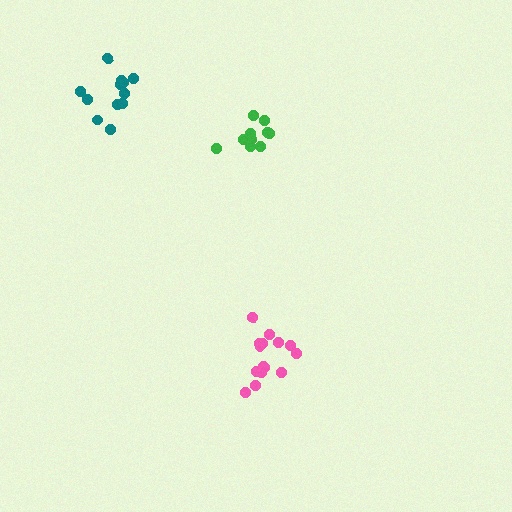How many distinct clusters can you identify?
There are 3 distinct clusters.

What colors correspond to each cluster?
The clusters are colored: pink, green, teal.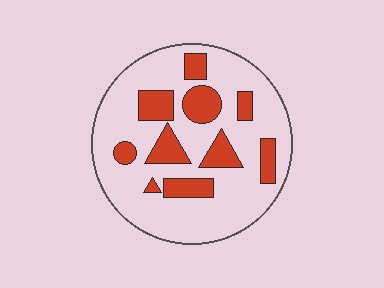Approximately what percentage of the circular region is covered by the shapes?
Approximately 25%.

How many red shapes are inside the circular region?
10.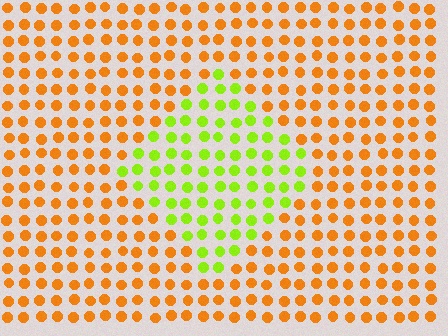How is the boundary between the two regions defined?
The boundary is defined purely by a slight shift in hue (about 57 degrees). Spacing, size, and orientation are identical on both sides.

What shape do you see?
I see a diamond.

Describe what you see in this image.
The image is filled with small orange elements in a uniform arrangement. A diamond-shaped region is visible where the elements are tinted to a slightly different hue, forming a subtle color boundary.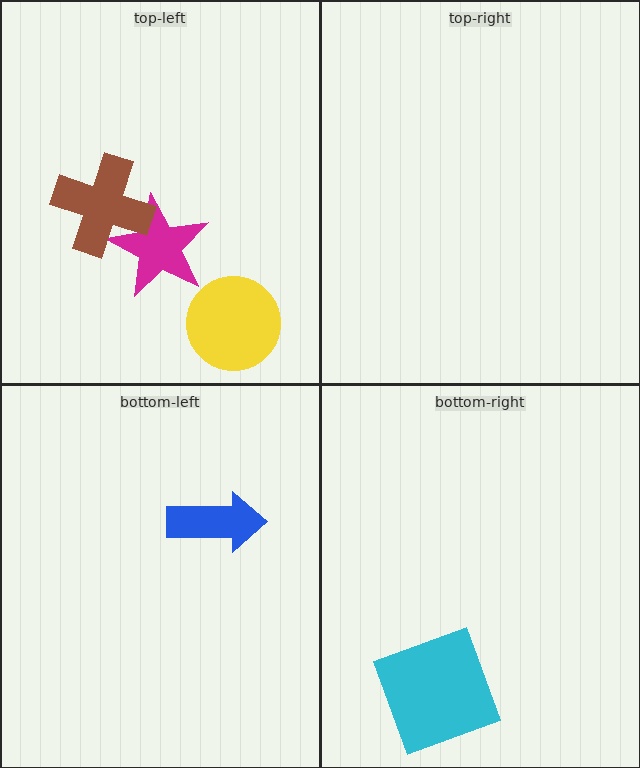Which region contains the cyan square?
The bottom-right region.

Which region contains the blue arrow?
The bottom-left region.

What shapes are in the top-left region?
The yellow circle, the magenta star, the brown cross.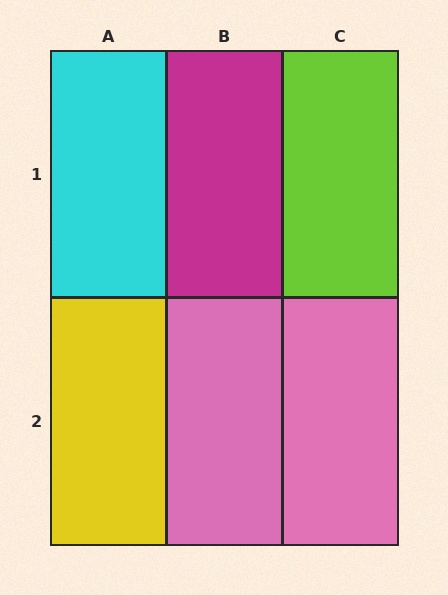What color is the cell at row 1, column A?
Cyan.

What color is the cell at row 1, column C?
Lime.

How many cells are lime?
1 cell is lime.